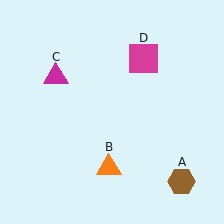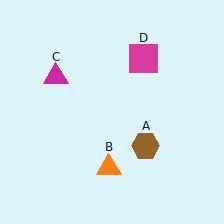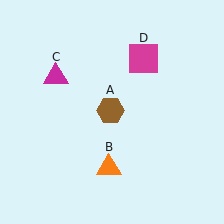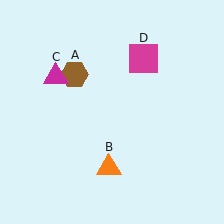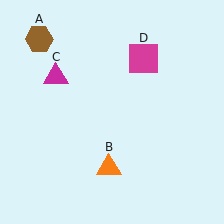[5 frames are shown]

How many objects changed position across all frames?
1 object changed position: brown hexagon (object A).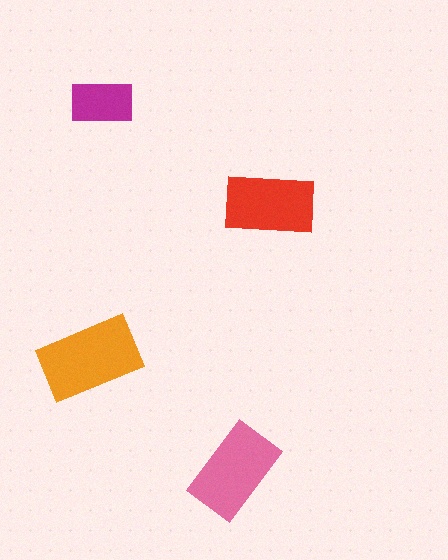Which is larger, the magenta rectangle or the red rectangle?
The red one.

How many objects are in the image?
There are 4 objects in the image.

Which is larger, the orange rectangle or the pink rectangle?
The orange one.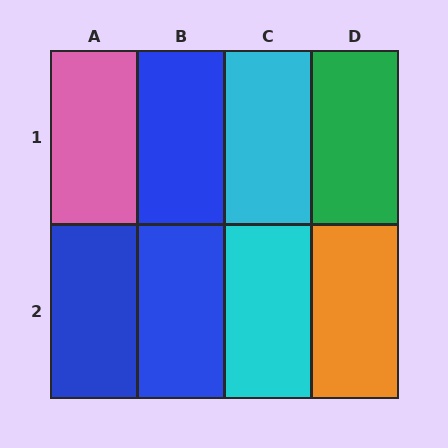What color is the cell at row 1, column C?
Cyan.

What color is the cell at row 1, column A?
Pink.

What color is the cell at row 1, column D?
Green.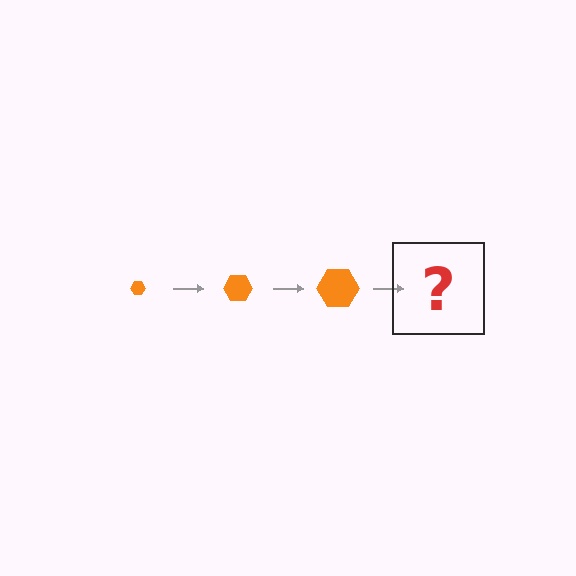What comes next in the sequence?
The next element should be an orange hexagon, larger than the previous one.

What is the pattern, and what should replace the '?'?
The pattern is that the hexagon gets progressively larger each step. The '?' should be an orange hexagon, larger than the previous one.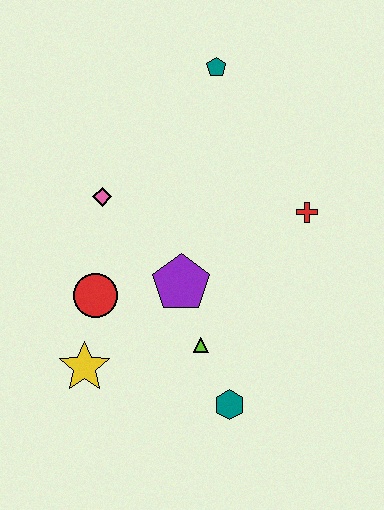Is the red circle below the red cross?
Yes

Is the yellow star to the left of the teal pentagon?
Yes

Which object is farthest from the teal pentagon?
The teal hexagon is farthest from the teal pentagon.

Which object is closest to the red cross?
The purple pentagon is closest to the red cross.